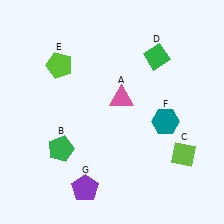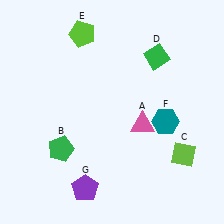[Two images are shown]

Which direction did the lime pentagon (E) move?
The lime pentagon (E) moved up.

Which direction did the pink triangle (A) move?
The pink triangle (A) moved down.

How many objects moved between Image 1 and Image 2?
2 objects moved between the two images.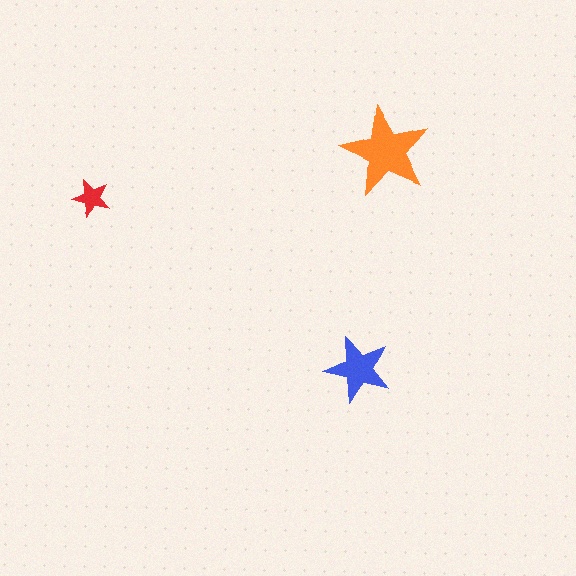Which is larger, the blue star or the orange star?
The orange one.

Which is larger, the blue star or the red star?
The blue one.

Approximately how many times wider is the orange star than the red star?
About 2.5 times wider.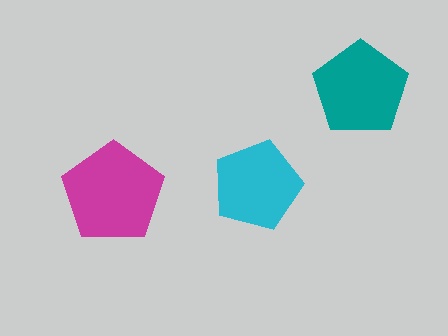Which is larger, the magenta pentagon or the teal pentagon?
The magenta one.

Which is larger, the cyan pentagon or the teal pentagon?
The teal one.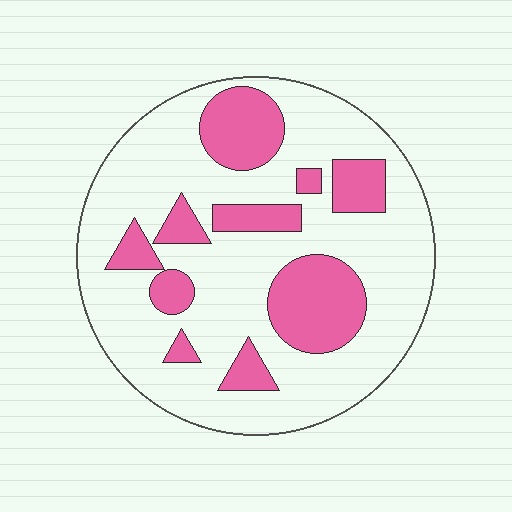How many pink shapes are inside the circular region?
10.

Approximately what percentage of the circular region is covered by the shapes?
Approximately 25%.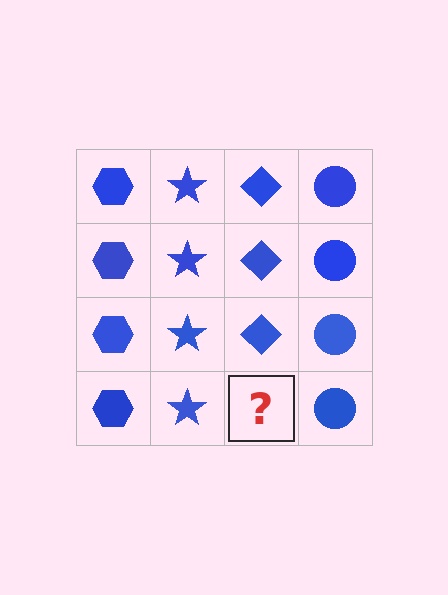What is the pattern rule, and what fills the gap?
The rule is that each column has a consistent shape. The gap should be filled with a blue diamond.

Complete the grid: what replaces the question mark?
The question mark should be replaced with a blue diamond.